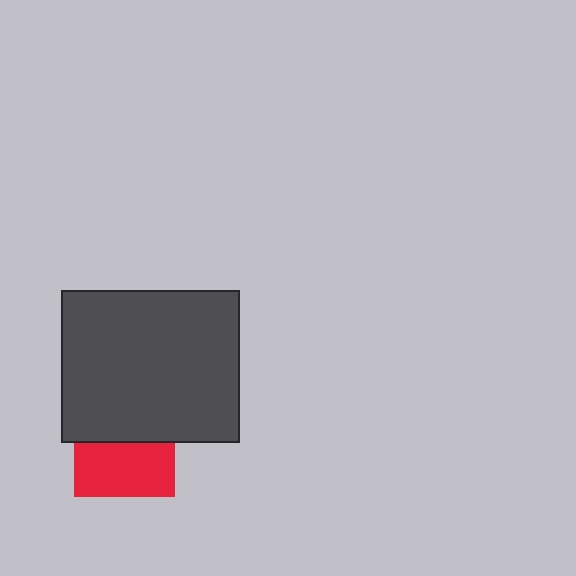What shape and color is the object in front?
The object in front is a dark gray rectangle.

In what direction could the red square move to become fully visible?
The red square could move down. That would shift it out from behind the dark gray rectangle entirely.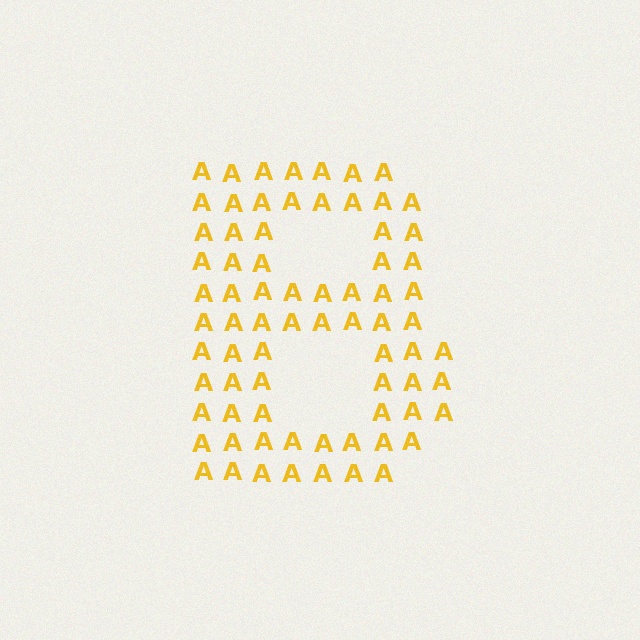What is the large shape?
The large shape is the letter B.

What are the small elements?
The small elements are letter A's.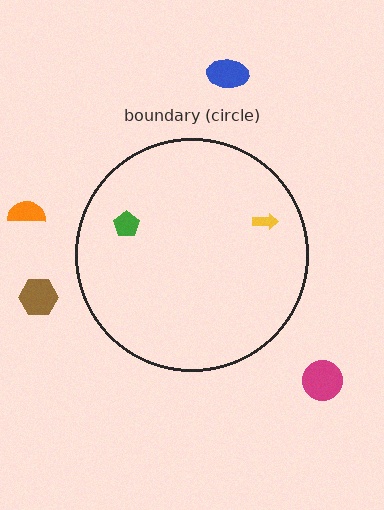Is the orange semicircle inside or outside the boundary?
Outside.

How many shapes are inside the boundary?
2 inside, 4 outside.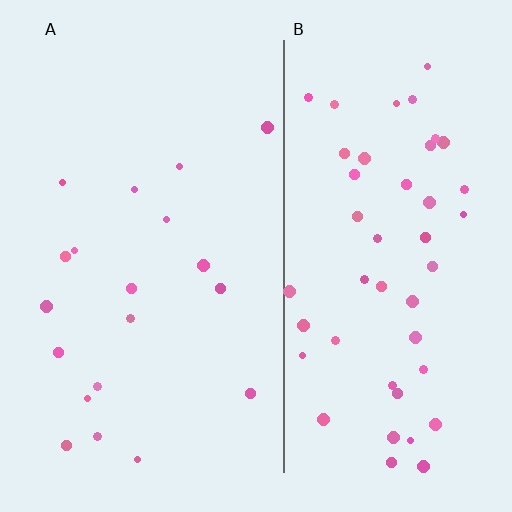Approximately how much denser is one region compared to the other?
Approximately 2.5× — region B over region A.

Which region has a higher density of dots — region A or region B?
B (the right).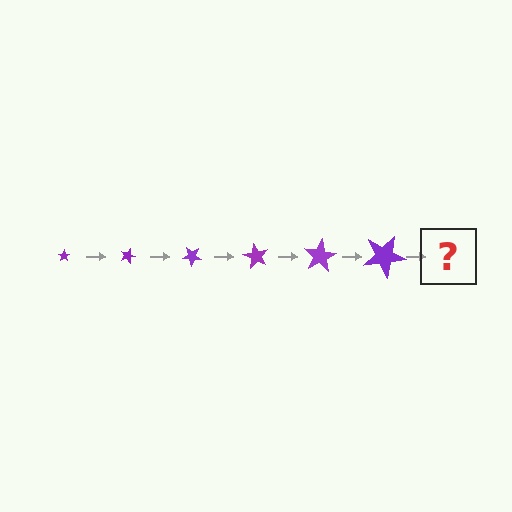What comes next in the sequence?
The next element should be a star, larger than the previous one and rotated 120 degrees from the start.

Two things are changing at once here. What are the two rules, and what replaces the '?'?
The two rules are that the star grows larger each step and it rotates 20 degrees each step. The '?' should be a star, larger than the previous one and rotated 120 degrees from the start.